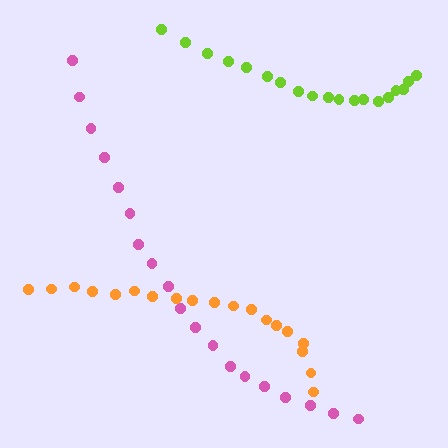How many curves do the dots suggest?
There are 3 distinct paths.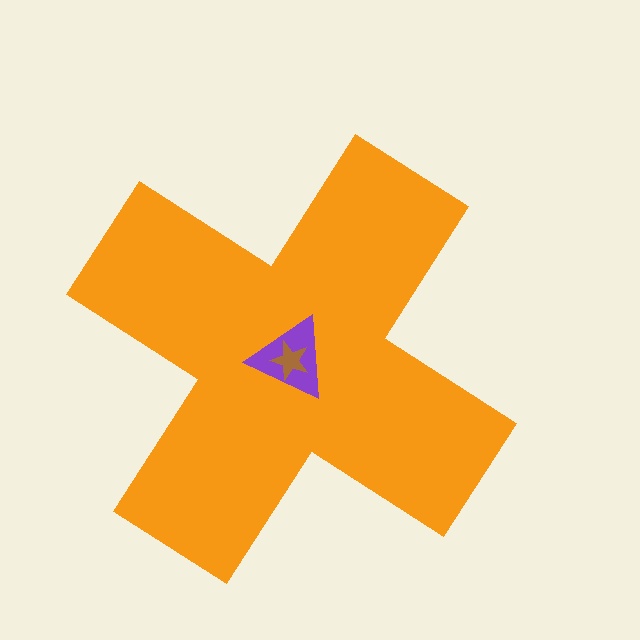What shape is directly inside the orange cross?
The purple triangle.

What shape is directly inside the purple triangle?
The brown star.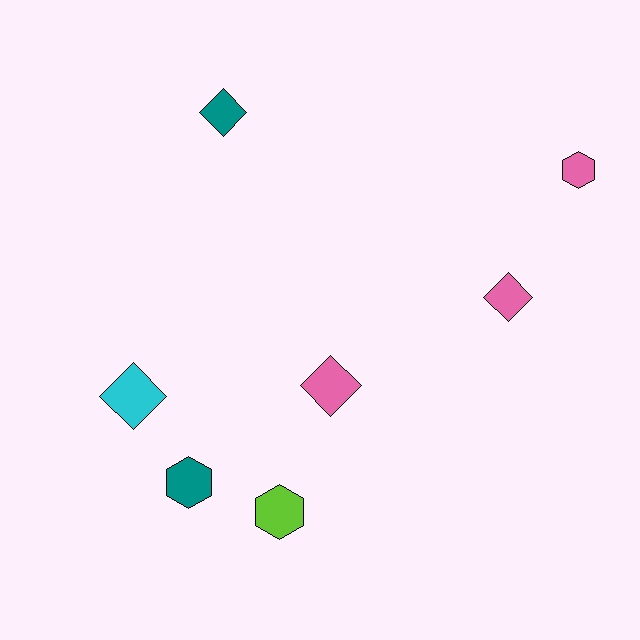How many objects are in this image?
There are 7 objects.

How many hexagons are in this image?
There are 3 hexagons.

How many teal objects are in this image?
There are 2 teal objects.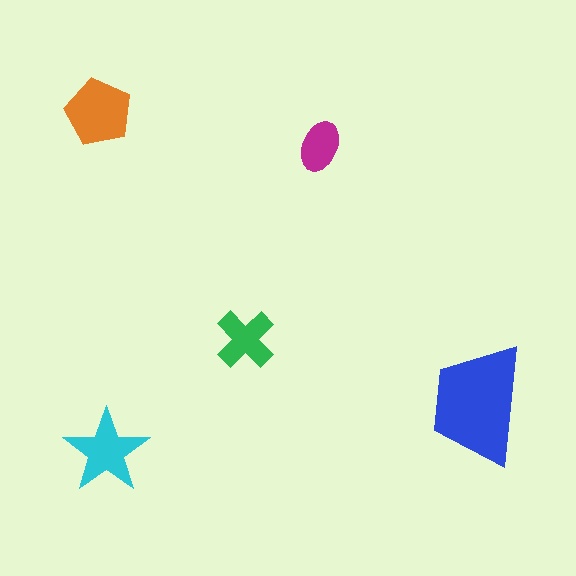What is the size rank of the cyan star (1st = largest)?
3rd.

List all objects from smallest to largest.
The magenta ellipse, the green cross, the cyan star, the orange pentagon, the blue trapezoid.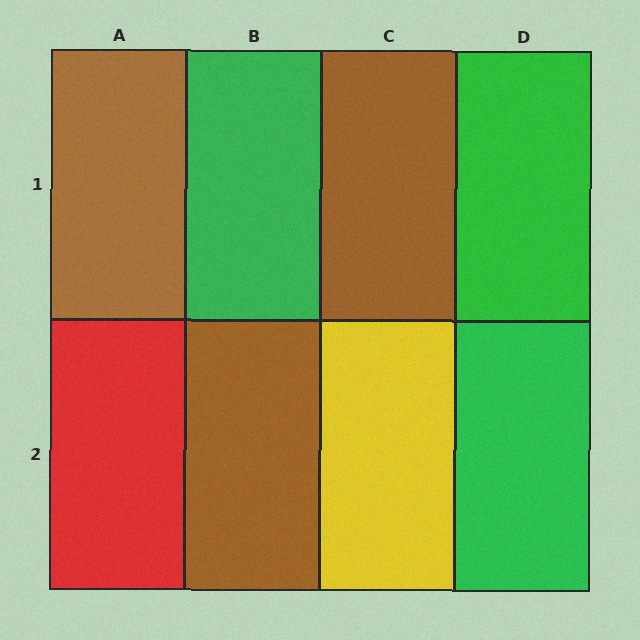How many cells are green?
3 cells are green.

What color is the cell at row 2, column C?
Yellow.